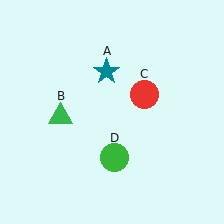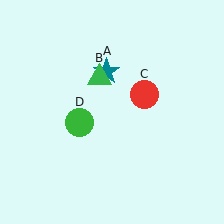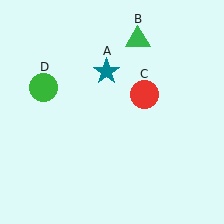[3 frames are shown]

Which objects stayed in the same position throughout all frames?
Teal star (object A) and red circle (object C) remained stationary.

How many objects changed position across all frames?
2 objects changed position: green triangle (object B), green circle (object D).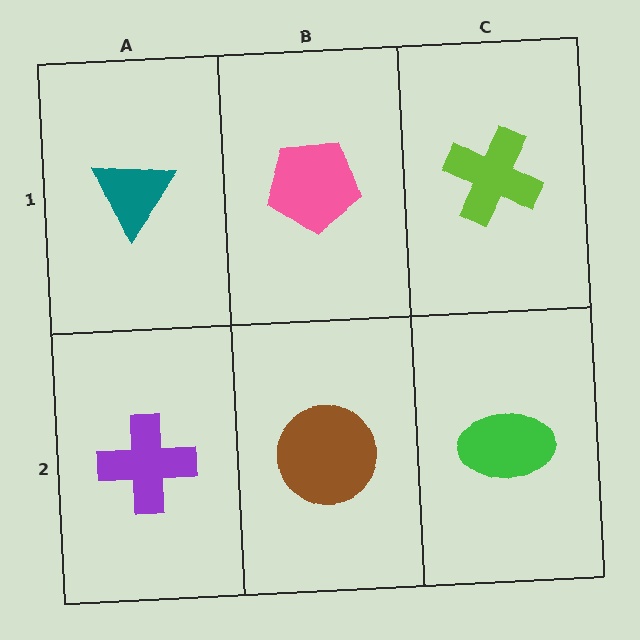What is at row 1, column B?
A pink pentagon.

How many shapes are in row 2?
3 shapes.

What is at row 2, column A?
A purple cross.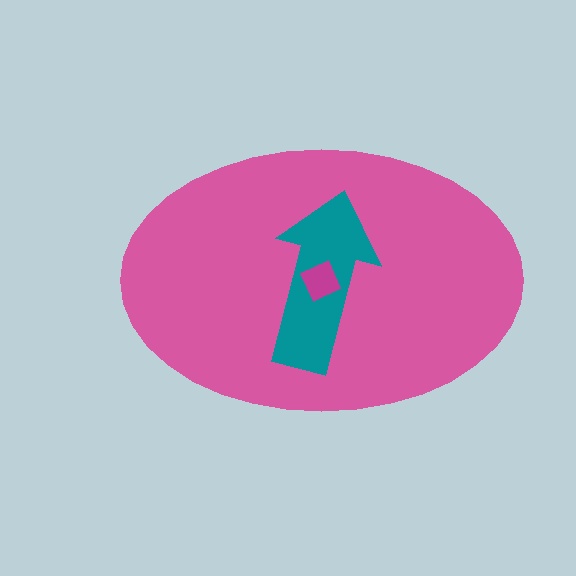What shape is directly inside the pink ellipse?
The teal arrow.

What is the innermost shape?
The magenta diamond.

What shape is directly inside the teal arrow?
The magenta diamond.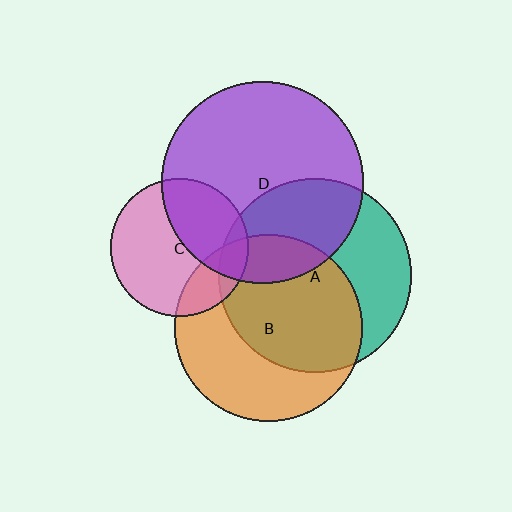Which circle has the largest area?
Circle D (purple).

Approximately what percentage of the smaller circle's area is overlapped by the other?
Approximately 55%.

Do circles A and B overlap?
Yes.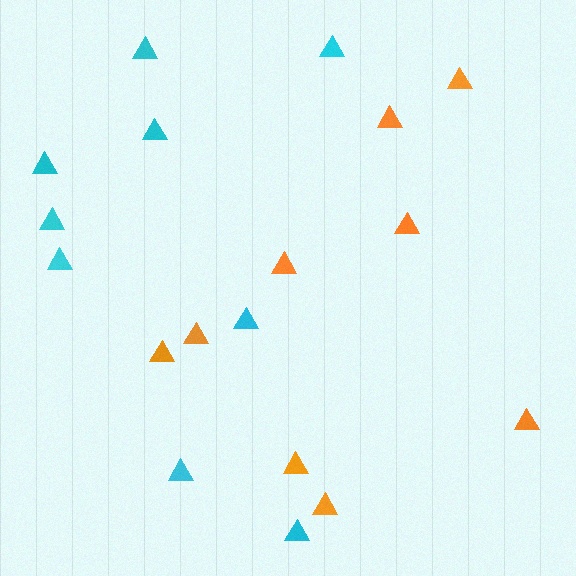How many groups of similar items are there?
There are 2 groups: one group of orange triangles (9) and one group of cyan triangles (9).